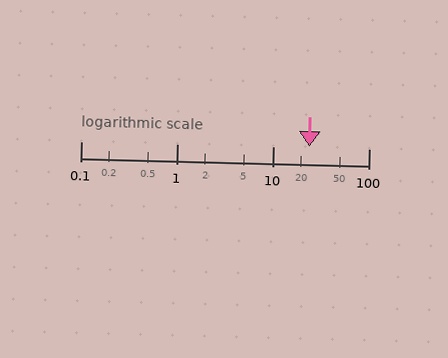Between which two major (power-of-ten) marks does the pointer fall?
The pointer is between 10 and 100.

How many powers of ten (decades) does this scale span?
The scale spans 3 decades, from 0.1 to 100.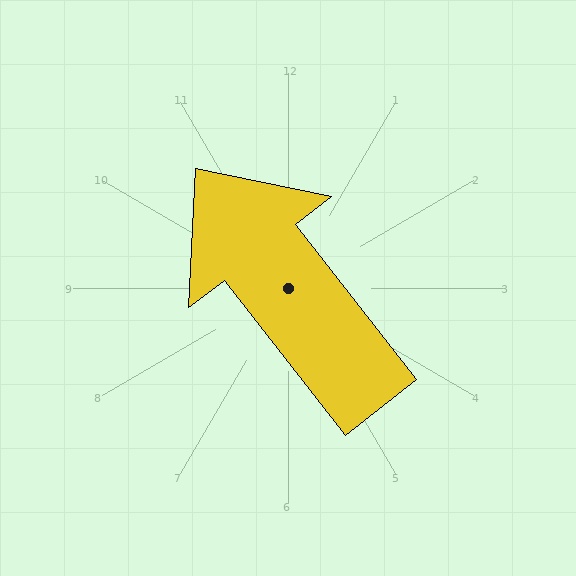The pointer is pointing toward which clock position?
Roughly 11 o'clock.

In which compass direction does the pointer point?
Northwest.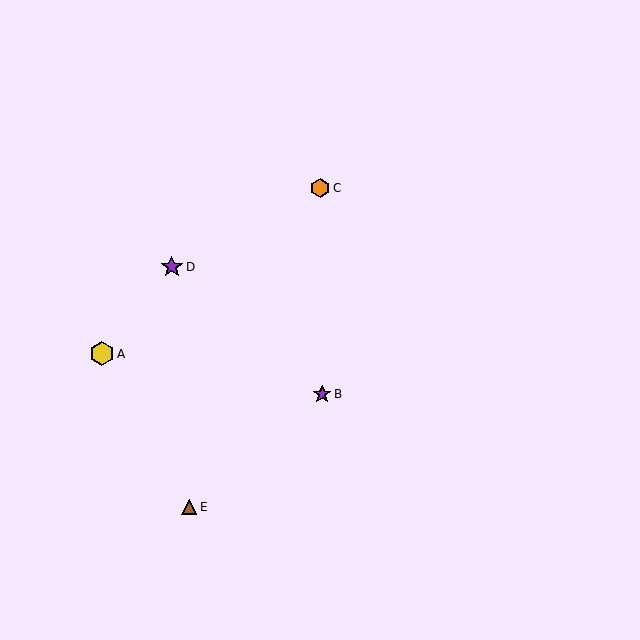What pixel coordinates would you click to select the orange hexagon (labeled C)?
Click at (320, 188) to select the orange hexagon C.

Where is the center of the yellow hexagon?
The center of the yellow hexagon is at (102, 354).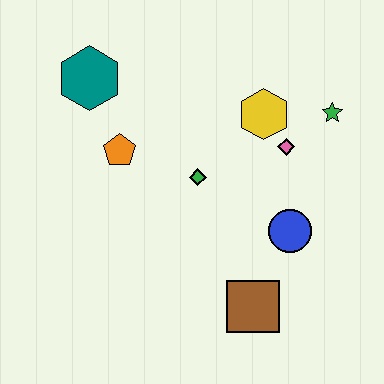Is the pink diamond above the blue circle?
Yes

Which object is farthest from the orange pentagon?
The green star is farthest from the orange pentagon.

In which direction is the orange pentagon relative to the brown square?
The orange pentagon is above the brown square.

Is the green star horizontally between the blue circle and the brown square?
No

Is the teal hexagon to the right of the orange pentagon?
No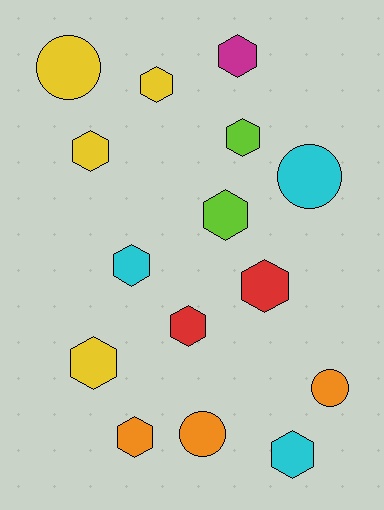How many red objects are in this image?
There are 2 red objects.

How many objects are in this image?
There are 15 objects.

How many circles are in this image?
There are 4 circles.